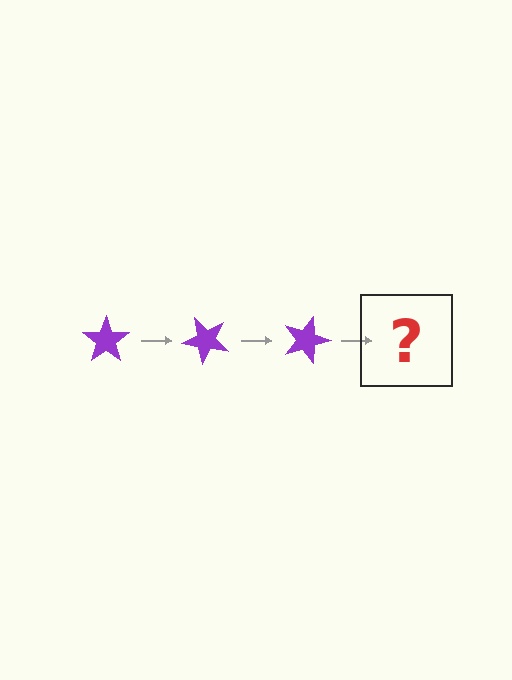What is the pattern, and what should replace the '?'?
The pattern is that the star rotates 45 degrees each step. The '?' should be a purple star rotated 135 degrees.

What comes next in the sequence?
The next element should be a purple star rotated 135 degrees.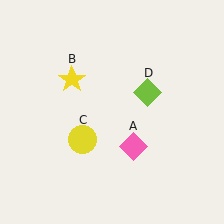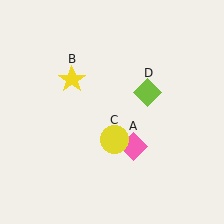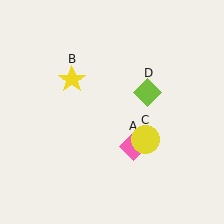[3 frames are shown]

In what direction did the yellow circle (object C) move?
The yellow circle (object C) moved right.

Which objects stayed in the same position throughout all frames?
Pink diamond (object A) and yellow star (object B) and lime diamond (object D) remained stationary.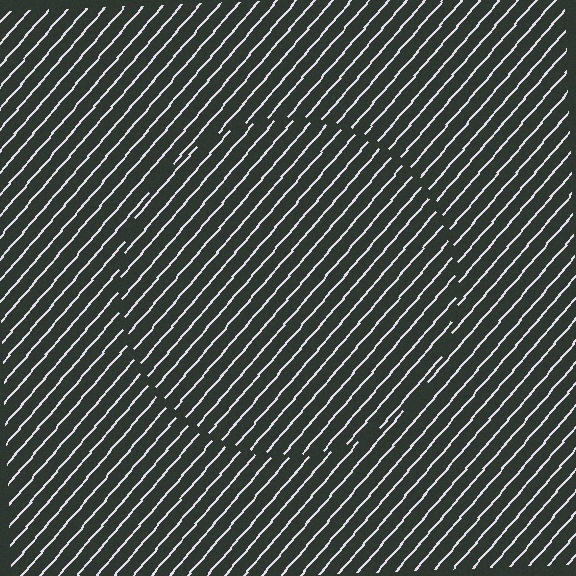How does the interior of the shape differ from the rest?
The interior of the shape contains the same grating, shifted by half a period — the contour is defined by the phase discontinuity where line-ends from the inner and outer gratings abut.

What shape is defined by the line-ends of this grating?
An illusory circle. The interior of the shape contains the same grating, shifted by half a period — the contour is defined by the phase discontinuity where line-ends from the inner and outer gratings abut.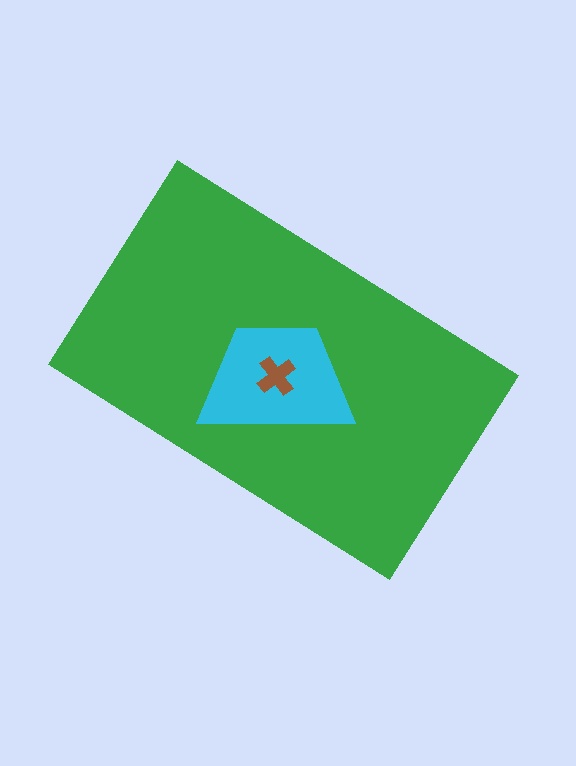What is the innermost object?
The brown cross.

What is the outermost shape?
The green rectangle.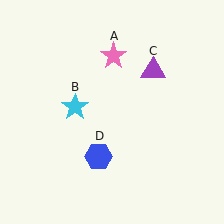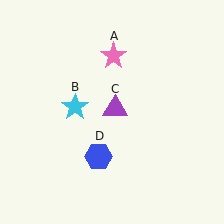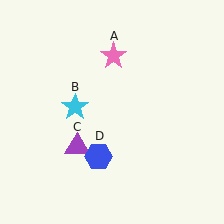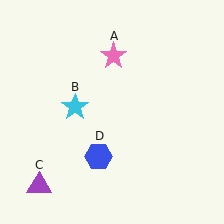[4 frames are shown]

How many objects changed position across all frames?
1 object changed position: purple triangle (object C).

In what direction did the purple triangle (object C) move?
The purple triangle (object C) moved down and to the left.